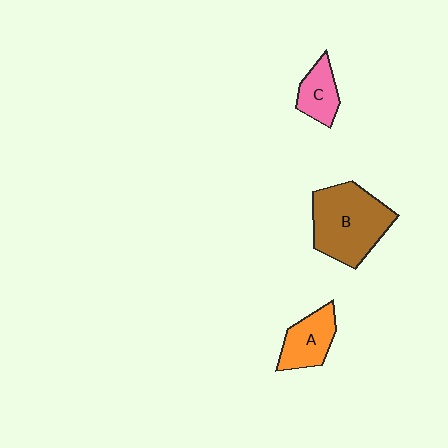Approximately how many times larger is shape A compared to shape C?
Approximately 1.3 times.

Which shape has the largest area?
Shape B (brown).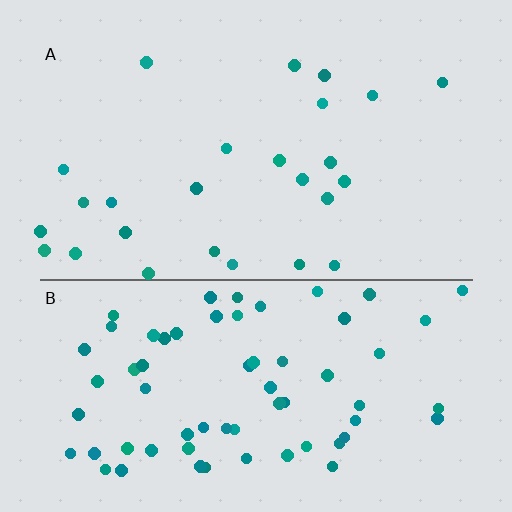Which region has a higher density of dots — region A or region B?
B (the bottom).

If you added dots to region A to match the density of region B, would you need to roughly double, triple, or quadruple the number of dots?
Approximately triple.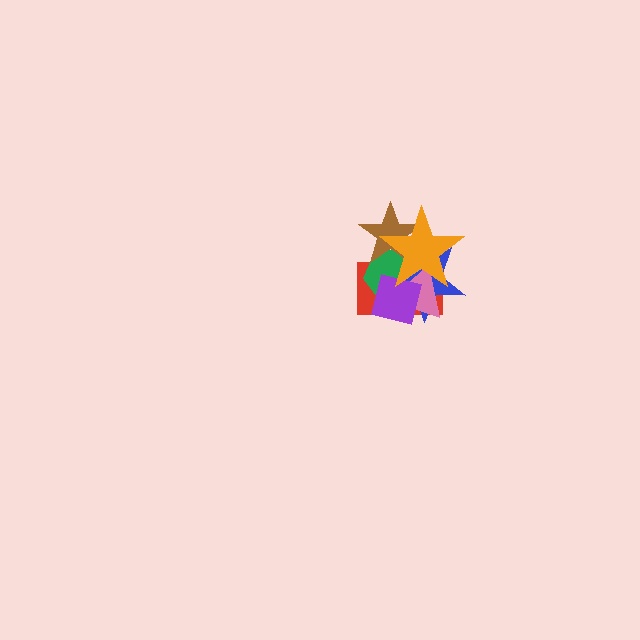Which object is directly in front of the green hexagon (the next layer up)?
The blue star is directly in front of the green hexagon.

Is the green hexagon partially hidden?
Yes, it is partially covered by another shape.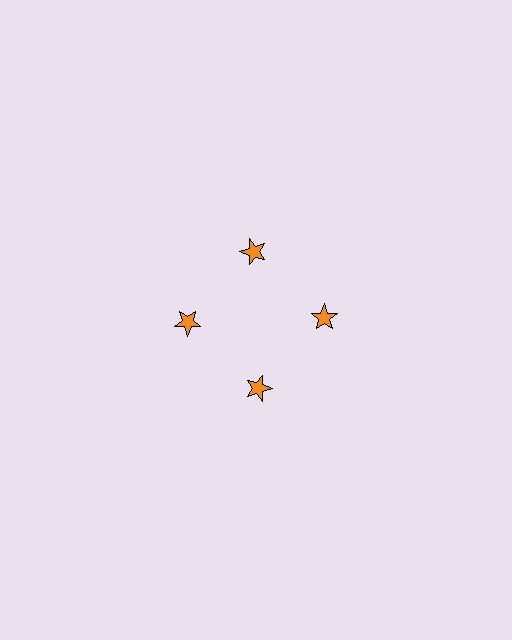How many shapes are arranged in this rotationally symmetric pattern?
There are 4 shapes, arranged in 4 groups of 1.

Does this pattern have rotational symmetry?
Yes, this pattern has 4-fold rotational symmetry. It looks the same after rotating 90 degrees around the center.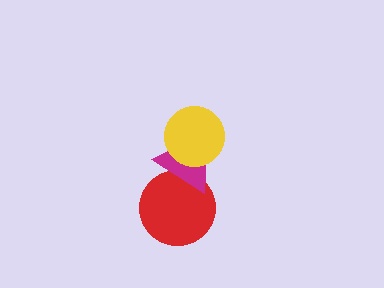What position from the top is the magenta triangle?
The magenta triangle is 2nd from the top.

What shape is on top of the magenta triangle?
The yellow circle is on top of the magenta triangle.